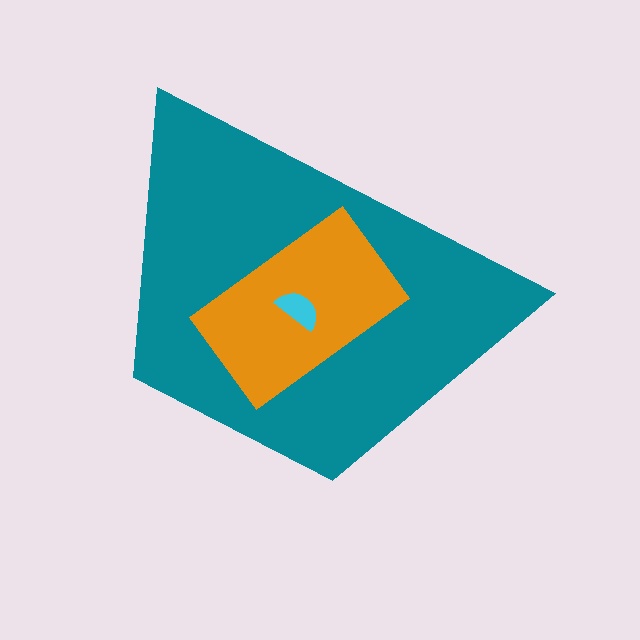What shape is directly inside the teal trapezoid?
The orange rectangle.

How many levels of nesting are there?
3.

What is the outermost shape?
The teal trapezoid.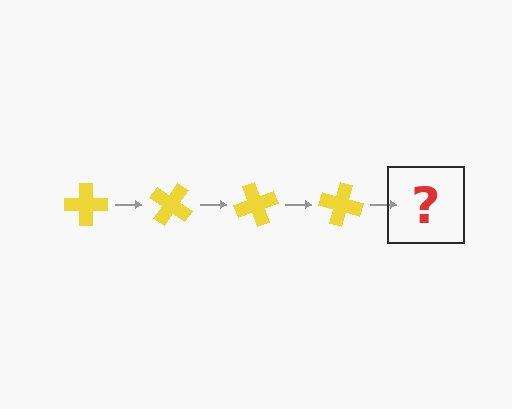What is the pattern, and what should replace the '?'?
The pattern is that the cross rotates 35 degrees each step. The '?' should be a yellow cross rotated 140 degrees.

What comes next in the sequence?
The next element should be a yellow cross rotated 140 degrees.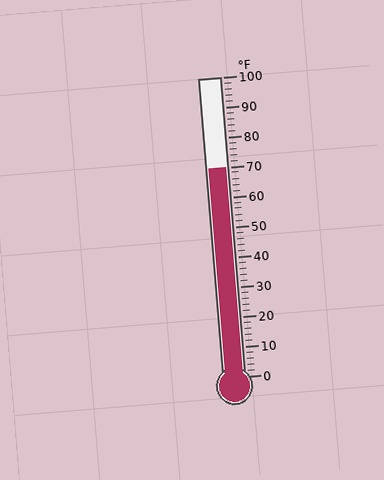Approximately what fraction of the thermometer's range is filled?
The thermometer is filled to approximately 70% of its range.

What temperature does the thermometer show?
The thermometer shows approximately 70°F.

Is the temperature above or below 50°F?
The temperature is above 50°F.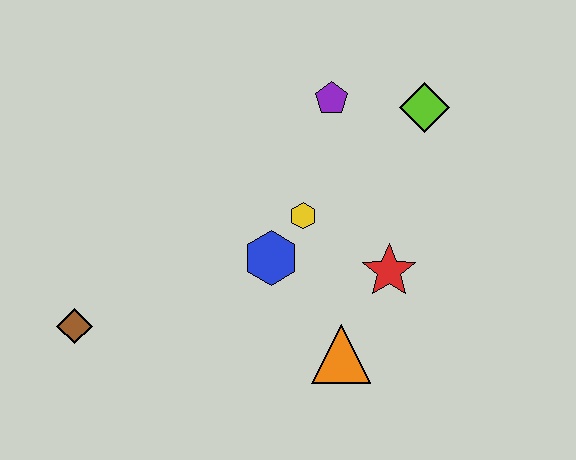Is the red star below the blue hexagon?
Yes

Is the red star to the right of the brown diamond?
Yes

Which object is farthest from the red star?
The brown diamond is farthest from the red star.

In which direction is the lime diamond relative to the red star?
The lime diamond is above the red star.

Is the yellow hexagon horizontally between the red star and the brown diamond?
Yes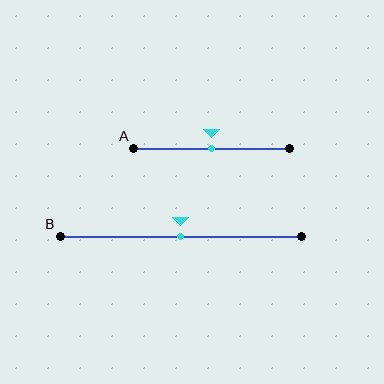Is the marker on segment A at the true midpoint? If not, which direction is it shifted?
Yes, the marker on segment A is at the true midpoint.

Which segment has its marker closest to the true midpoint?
Segment A has its marker closest to the true midpoint.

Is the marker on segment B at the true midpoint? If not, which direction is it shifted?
Yes, the marker on segment B is at the true midpoint.